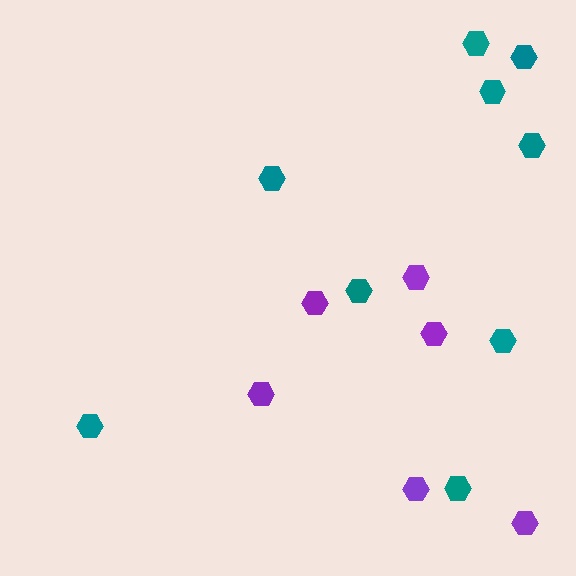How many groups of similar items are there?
There are 2 groups: one group of teal hexagons (9) and one group of purple hexagons (6).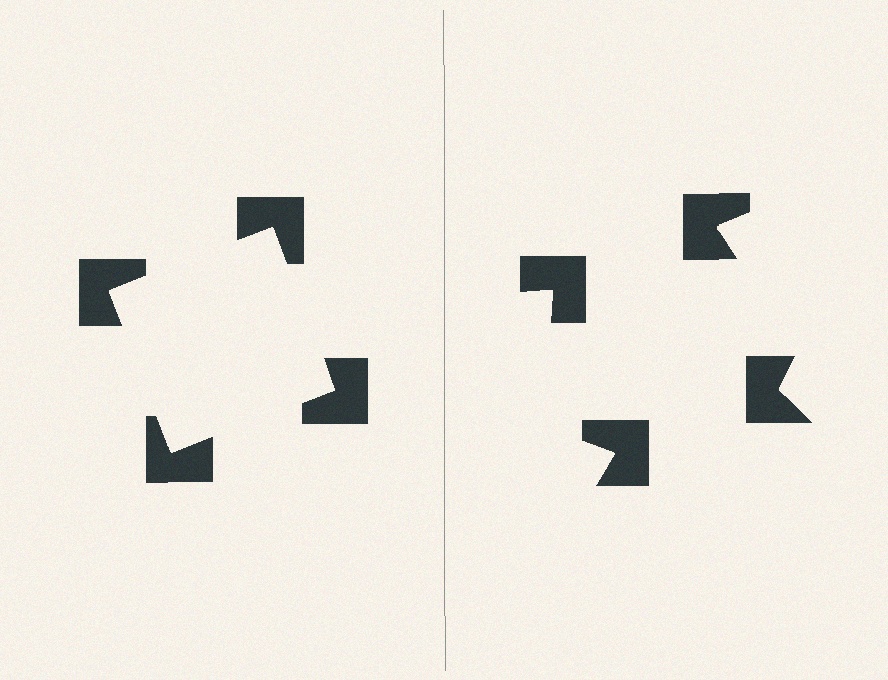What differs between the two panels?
The notched squares are positioned identically on both sides; only the wedge orientations differ. On the left they align to a square; on the right they are misaligned.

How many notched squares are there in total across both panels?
8 — 4 on each side.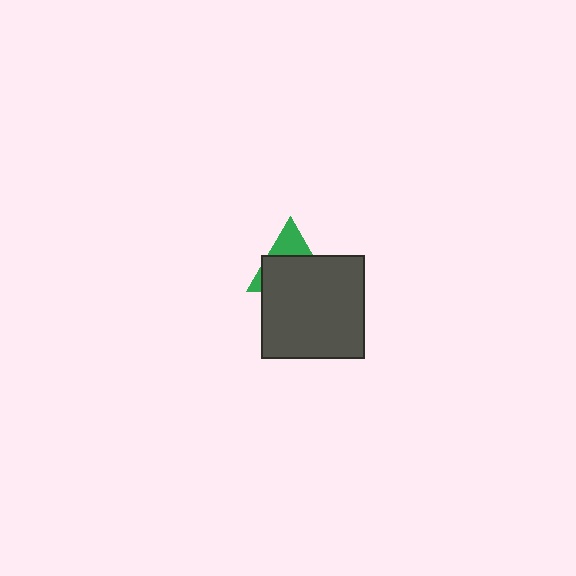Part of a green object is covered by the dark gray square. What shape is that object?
It is a triangle.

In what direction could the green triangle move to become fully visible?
The green triangle could move up. That would shift it out from behind the dark gray square entirely.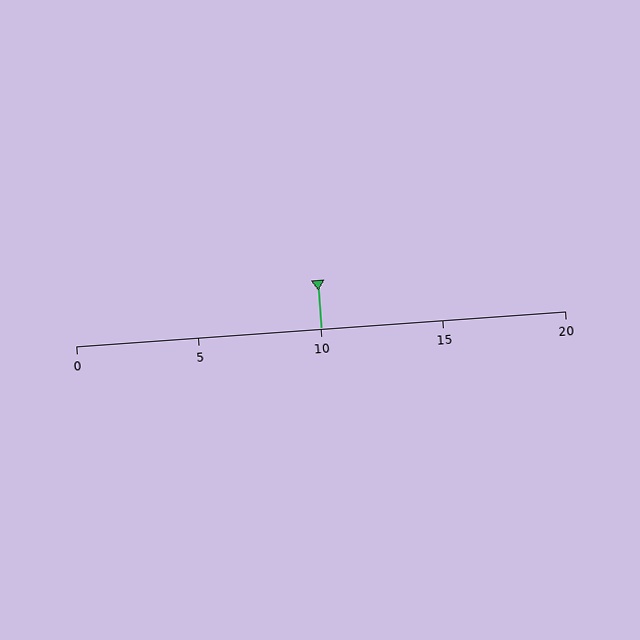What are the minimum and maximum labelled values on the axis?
The axis runs from 0 to 20.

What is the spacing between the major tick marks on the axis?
The major ticks are spaced 5 apart.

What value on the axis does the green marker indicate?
The marker indicates approximately 10.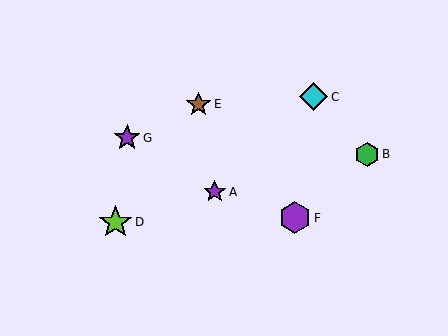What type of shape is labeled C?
Shape C is a cyan diamond.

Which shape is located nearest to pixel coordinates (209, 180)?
The purple star (labeled A) at (215, 192) is nearest to that location.